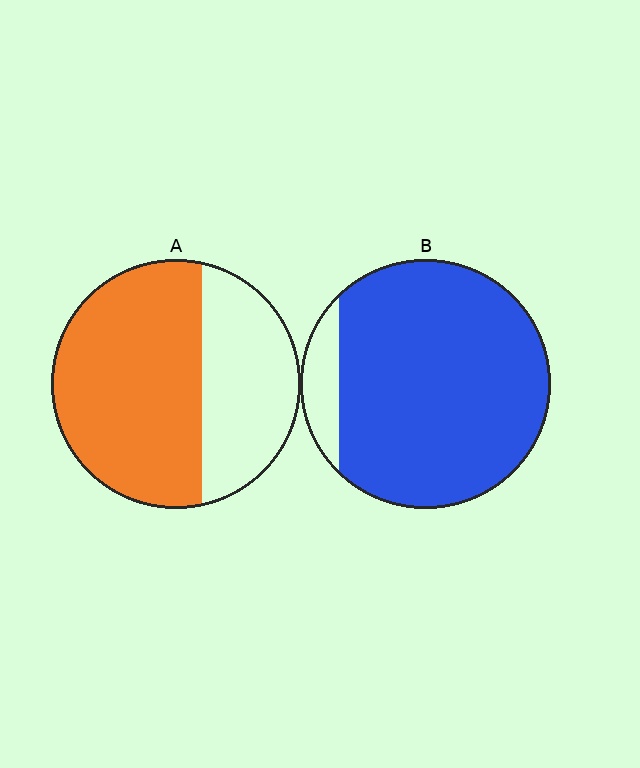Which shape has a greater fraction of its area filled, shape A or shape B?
Shape B.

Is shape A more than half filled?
Yes.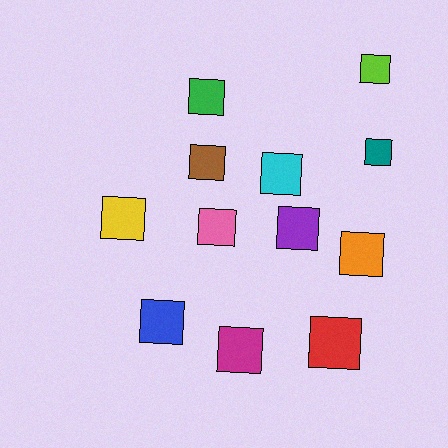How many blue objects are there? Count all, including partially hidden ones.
There is 1 blue object.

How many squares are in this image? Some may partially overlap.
There are 12 squares.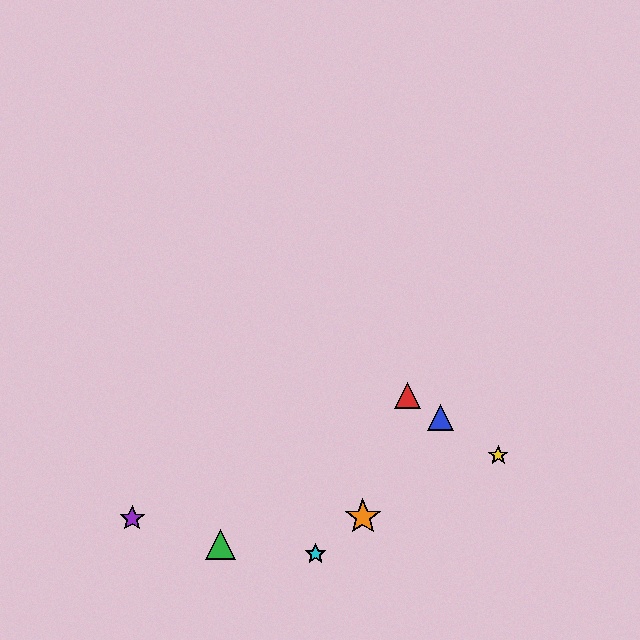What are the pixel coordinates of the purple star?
The purple star is at (132, 518).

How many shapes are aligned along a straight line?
3 shapes (the red triangle, the blue triangle, the yellow star) are aligned along a straight line.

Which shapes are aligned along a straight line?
The red triangle, the blue triangle, the yellow star are aligned along a straight line.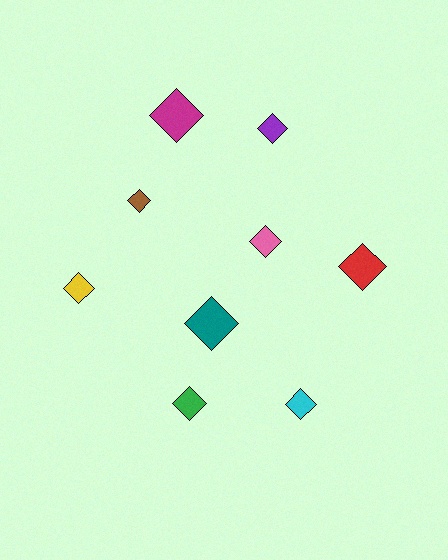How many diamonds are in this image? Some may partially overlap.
There are 9 diamonds.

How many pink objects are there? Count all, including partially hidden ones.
There is 1 pink object.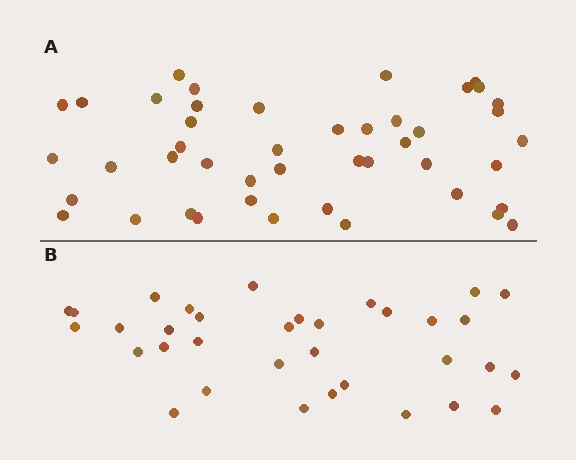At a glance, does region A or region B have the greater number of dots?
Region A (the top region) has more dots.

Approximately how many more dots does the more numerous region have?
Region A has roughly 12 or so more dots than region B.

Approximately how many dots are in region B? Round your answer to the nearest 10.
About 30 dots. (The exact count is 34, which rounds to 30.)